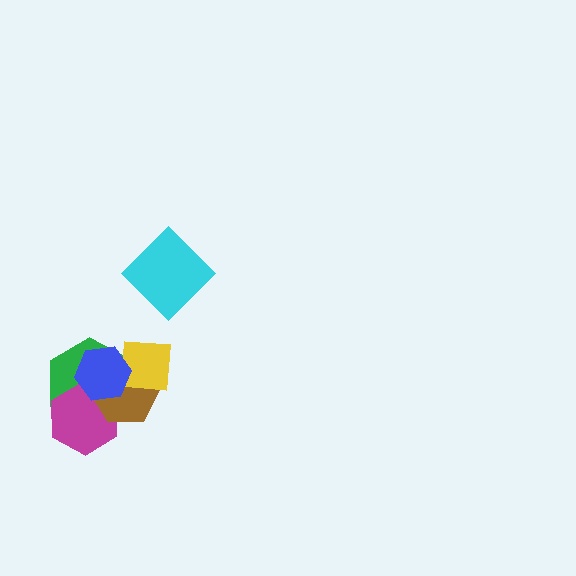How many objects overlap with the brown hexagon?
4 objects overlap with the brown hexagon.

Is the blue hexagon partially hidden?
No, no other shape covers it.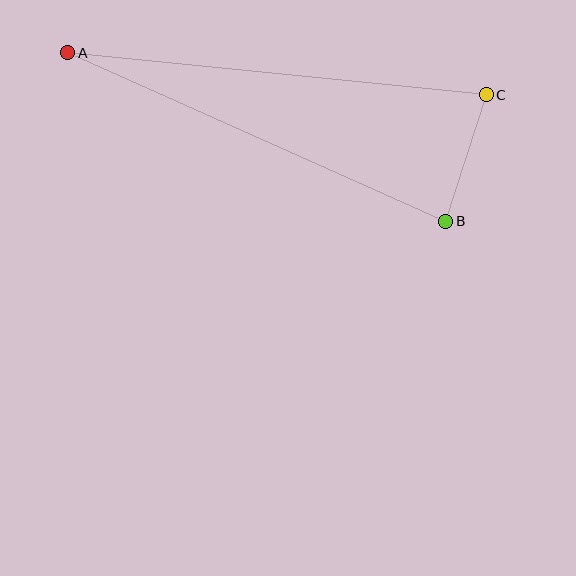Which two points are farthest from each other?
Points A and C are farthest from each other.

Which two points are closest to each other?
Points B and C are closest to each other.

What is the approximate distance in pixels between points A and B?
The distance between A and B is approximately 414 pixels.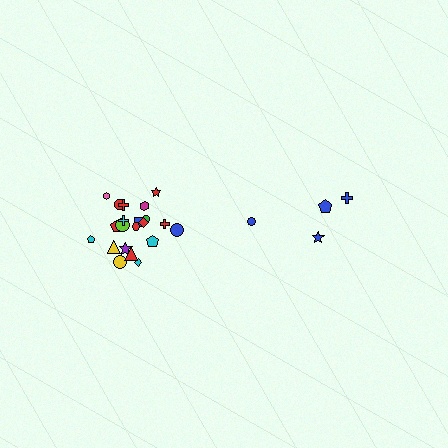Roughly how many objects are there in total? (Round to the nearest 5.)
Roughly 25 objects in total.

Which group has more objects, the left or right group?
The left group.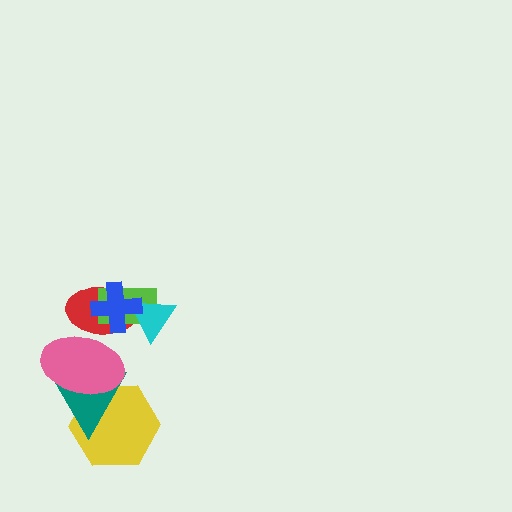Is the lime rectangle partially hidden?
Yes, it is partially covered by another shape.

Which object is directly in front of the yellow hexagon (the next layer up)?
The teal triangle is directly in front of the yellow hexagon.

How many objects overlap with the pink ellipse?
3 objects overlap with the pink ellipse.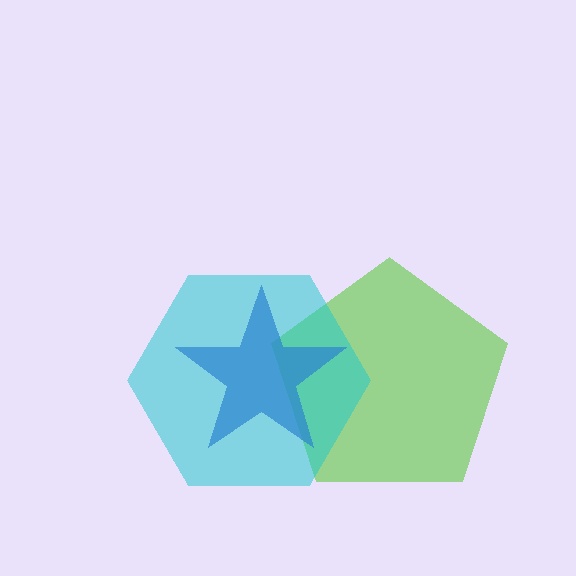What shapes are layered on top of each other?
The layered shapes are: a lime pentagon, a blue star, a cyan hexagon.